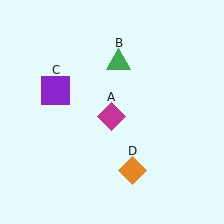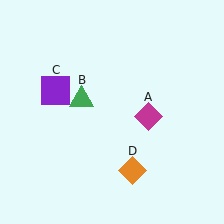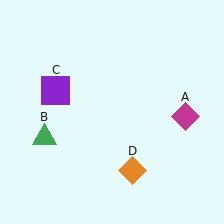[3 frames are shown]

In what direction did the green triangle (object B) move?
The green triangle (object B) moved down and to the left.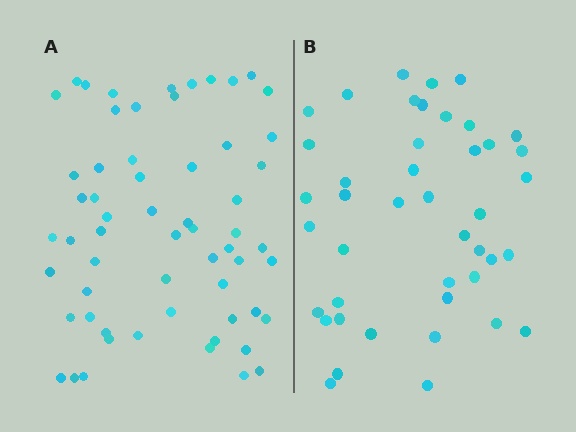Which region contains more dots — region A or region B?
Region A (the left region) has more dots.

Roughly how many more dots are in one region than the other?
Region A has approximately 15 more dots than region B.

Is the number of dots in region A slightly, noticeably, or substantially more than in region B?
Region A has noticeably more, but not dramatically so. The ratio is roughly 1.4 to 1.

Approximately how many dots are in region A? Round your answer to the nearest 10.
About 60 dots.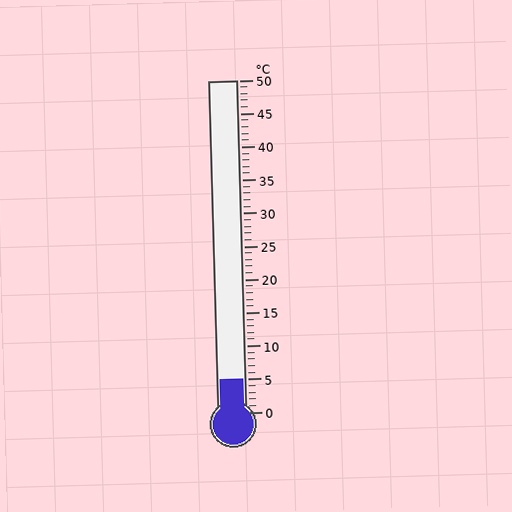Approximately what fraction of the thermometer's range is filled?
The thermometer is filled to approximately 10% of its range.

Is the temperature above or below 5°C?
The temperature is at 5°C.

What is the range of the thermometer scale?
The thermometer scale ranges from 0°C to 50°C.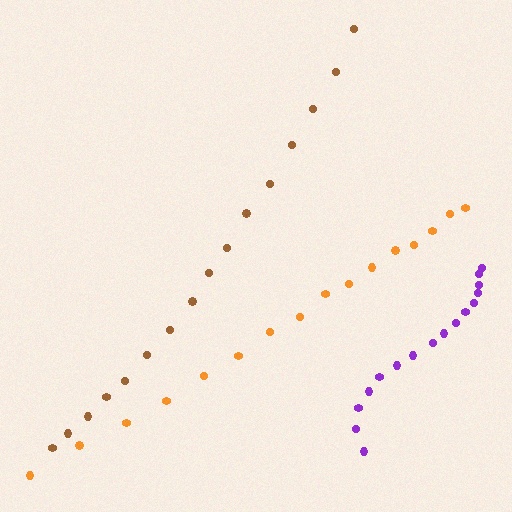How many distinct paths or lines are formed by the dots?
There are 3 distinct paths.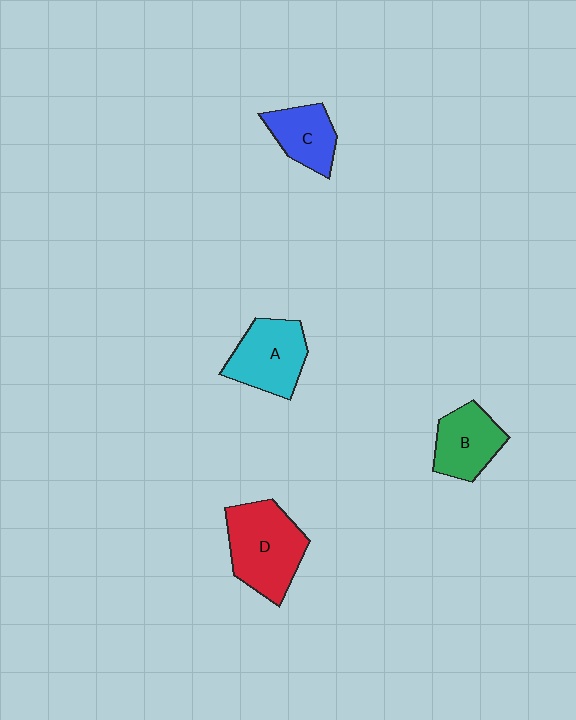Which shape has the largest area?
Shape D (red).